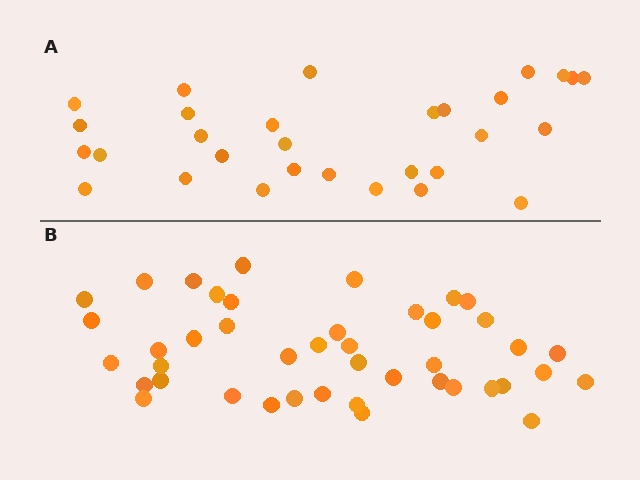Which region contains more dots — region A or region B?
Region B (the bottom region) has more dots.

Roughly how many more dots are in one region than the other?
Region B has approximately 15 more dots than region A.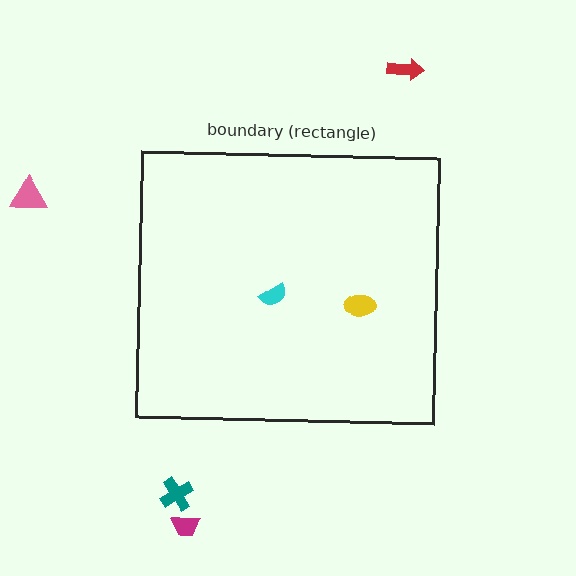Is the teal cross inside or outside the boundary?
Outside.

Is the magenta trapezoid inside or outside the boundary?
Outside.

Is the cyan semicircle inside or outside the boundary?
Inside.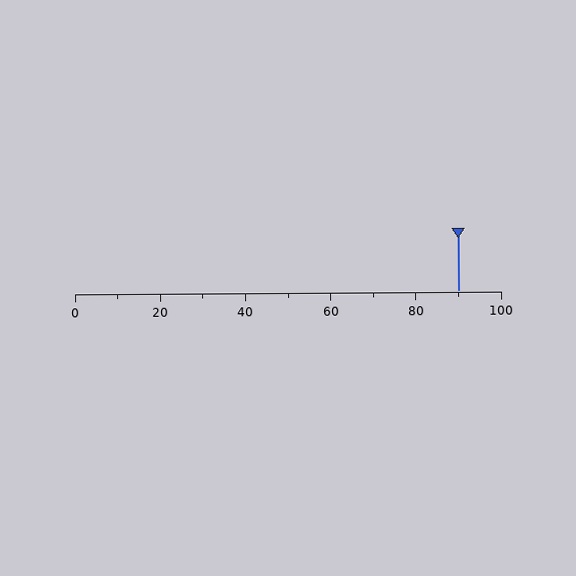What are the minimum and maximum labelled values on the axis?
The axis runs from 0 to 100.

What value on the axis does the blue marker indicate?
The marker indicates approximately 90.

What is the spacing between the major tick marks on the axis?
The major ticks are spaced 20 apart.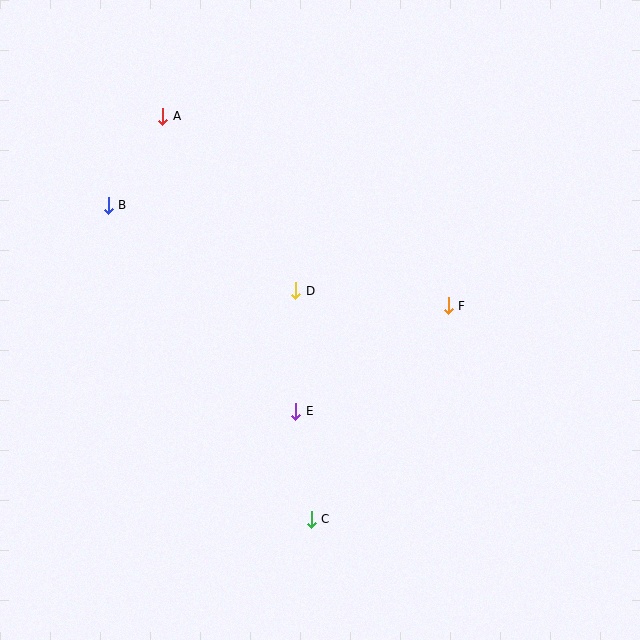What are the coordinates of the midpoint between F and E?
The midpoint between F and E is at (372, 358).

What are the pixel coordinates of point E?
Point E is at (296, 411).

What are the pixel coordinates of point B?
Point B is at (108, 205).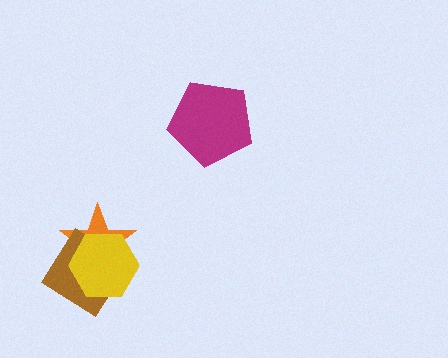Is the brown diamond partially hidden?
Yes, it is partially covered by another shape.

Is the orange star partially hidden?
Yes, it is partially covered by another shape.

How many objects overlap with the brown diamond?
2 objects overlap with the brown diamond.